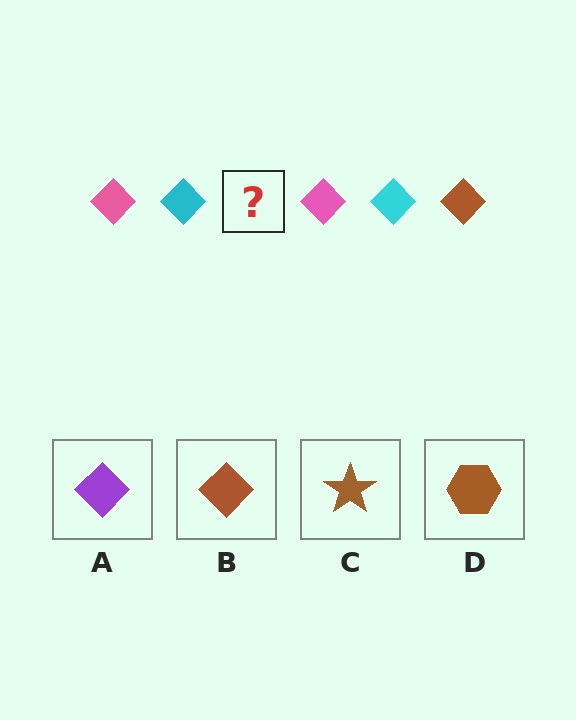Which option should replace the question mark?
Option B.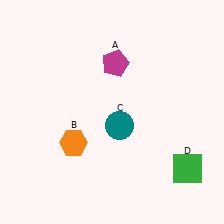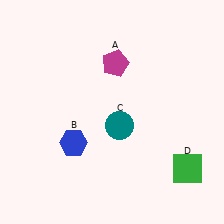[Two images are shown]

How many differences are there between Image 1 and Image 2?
There is 1 difference between the two images.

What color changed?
The hexagon (B) changed from orange in Image 1 to blue in Image 2.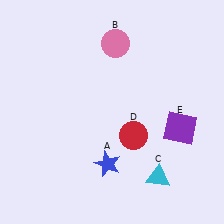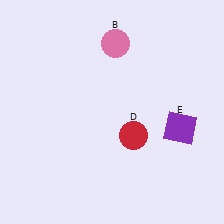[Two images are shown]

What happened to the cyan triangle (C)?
The cyan triangle (C) was removed in Image 2. It was in the bottom-right area of Image 1.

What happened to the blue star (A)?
The blue star (A) was removed in Image 2. It was in the bottom-left area of Image 1.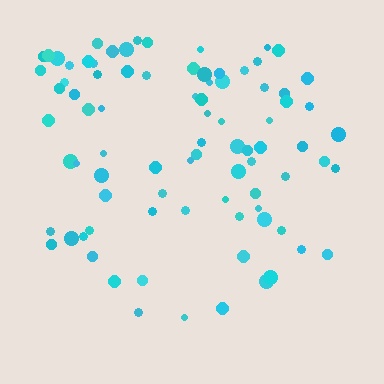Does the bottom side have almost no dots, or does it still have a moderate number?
Still a moderate number, just noticeably fewer than the top.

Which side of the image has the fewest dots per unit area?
The bottom.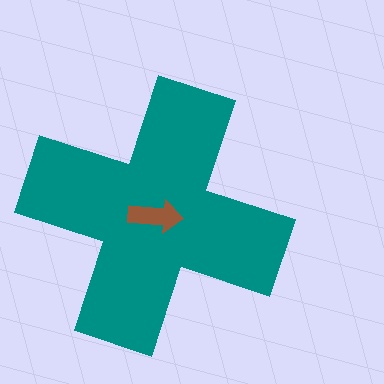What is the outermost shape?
The teal cross.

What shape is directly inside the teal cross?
The brown arrow.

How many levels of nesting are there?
2.